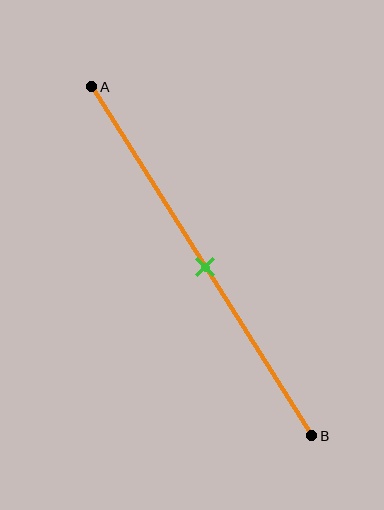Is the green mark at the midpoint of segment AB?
Yes, the mark is approximately at the midpoint.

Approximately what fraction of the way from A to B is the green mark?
The green mark is approximately 50% of the way from A to B.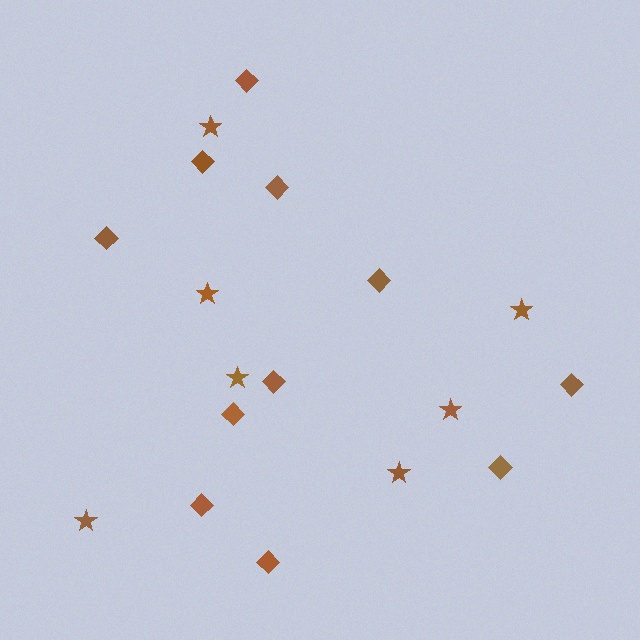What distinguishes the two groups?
There are 2 groups: one group of stars (7) and one group of diamonds (11).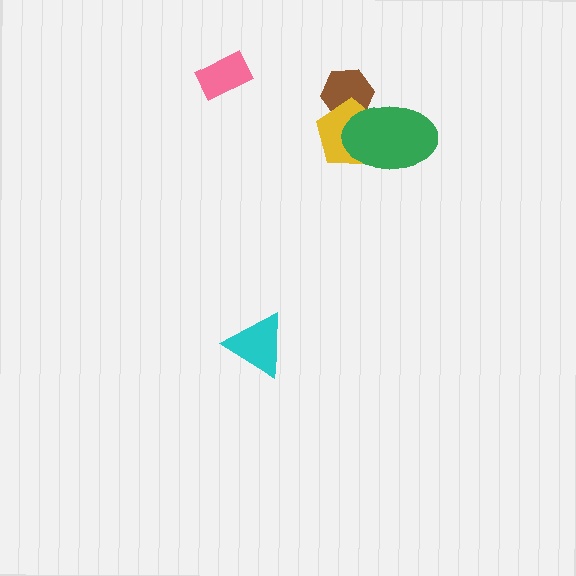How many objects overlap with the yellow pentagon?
2 objects overlap with the yellow pentagon.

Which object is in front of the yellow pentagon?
The green ellipse is in front of the yellow pentagon.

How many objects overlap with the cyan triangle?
0 objects overlap with the cyan triangle.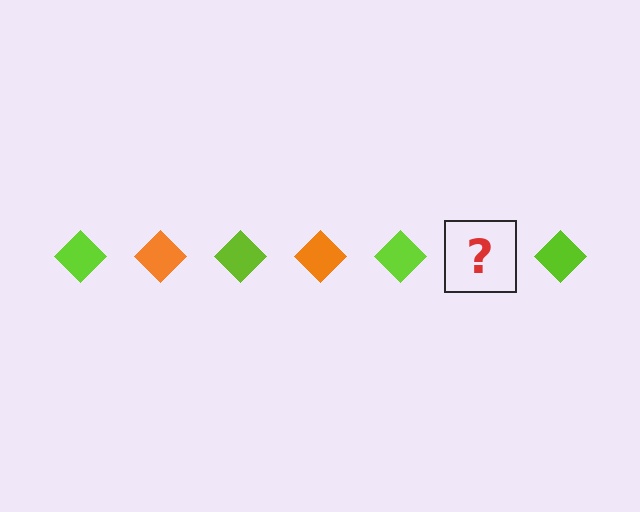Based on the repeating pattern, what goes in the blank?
The blank should be an orange diamond.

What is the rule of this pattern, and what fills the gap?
The rule is that the pattern cycles through lime, orange diamonds. The gap should be filled with an orange diamond.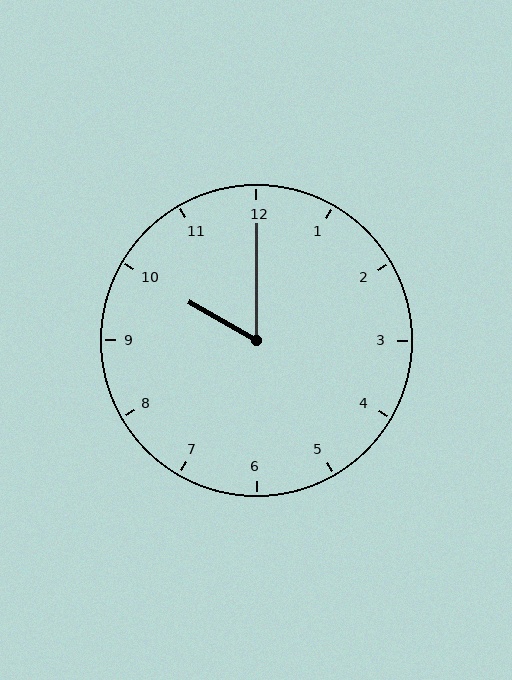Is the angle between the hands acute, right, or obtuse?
It is acute.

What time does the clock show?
10:00.